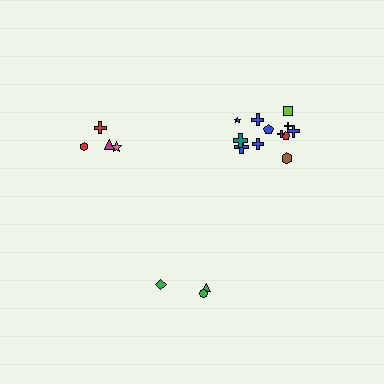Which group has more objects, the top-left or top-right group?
The top-right group.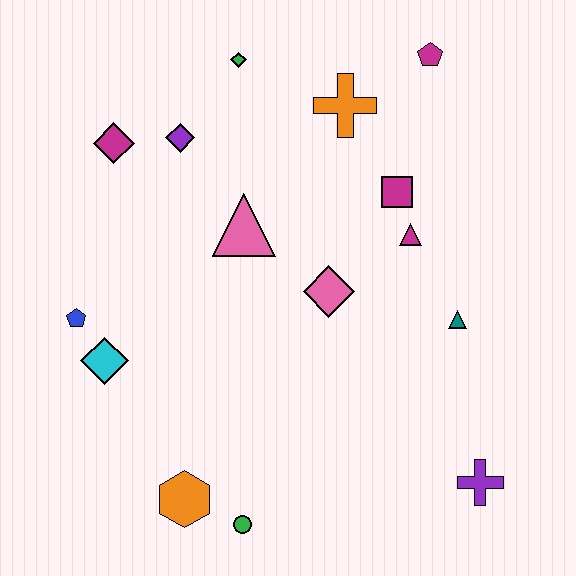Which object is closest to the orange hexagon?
The green circle is closest to the orange hexagon.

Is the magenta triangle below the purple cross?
No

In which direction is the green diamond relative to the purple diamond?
The green diamond is above the purple diamond.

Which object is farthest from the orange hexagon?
The magenta pentagon is farthest from the orange hexagon.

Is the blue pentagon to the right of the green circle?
No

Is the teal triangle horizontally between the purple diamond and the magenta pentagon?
No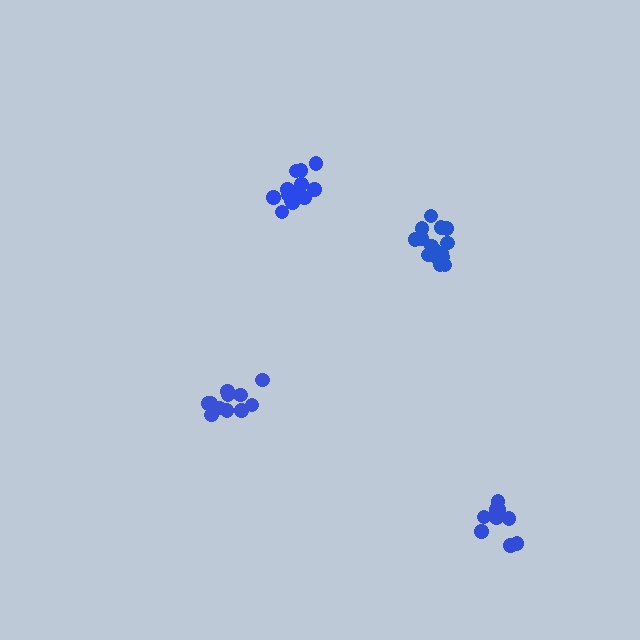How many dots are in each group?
Group 1: 11 dots, Group 2: 16 dots, Group 3: 11 dots, Group 4: 15 dots (53 total).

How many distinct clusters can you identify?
There are 4 distinct clusters.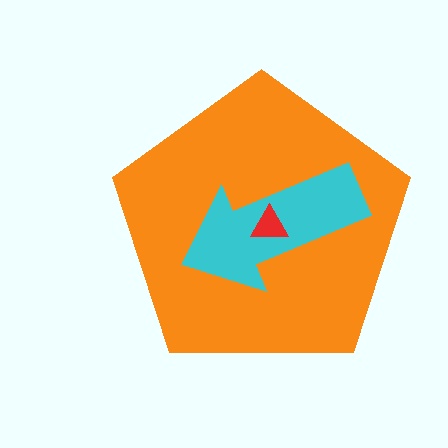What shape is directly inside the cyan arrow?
The red triangle.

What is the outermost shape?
The orange pentagon.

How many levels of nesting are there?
3.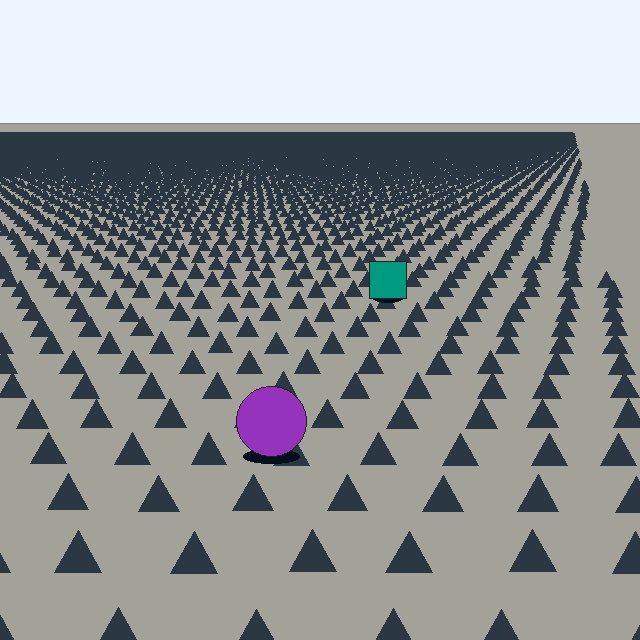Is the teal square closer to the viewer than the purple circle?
No. The purple circle is closer — you can tell from the texture gradient: the ground texture is coarser near it.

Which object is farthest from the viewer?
The teal square is farthest from the viewer. It appears smaller and the ground texture around it is denser.